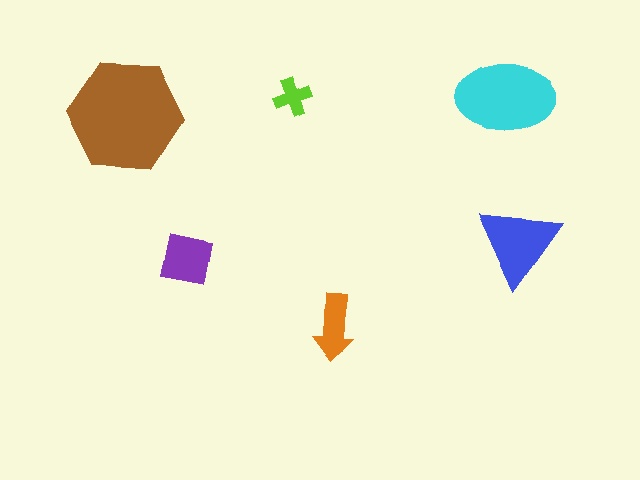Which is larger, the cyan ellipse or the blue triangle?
The cyan ellipse.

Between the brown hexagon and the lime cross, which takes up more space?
The brown hexagon.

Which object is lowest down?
The orange arrow is bottommost.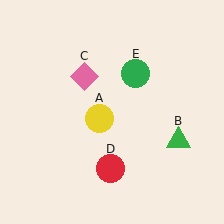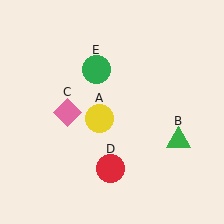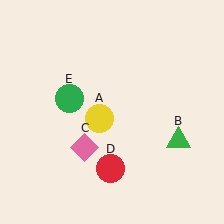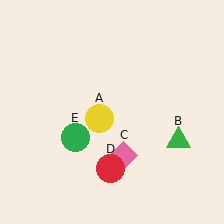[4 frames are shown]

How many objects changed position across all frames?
2 objects changed position: pink diamond (object C), green circle (object E).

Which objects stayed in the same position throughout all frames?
Yellow circle (object A) and green triangle (object B) and red circle (object D) remained stationary.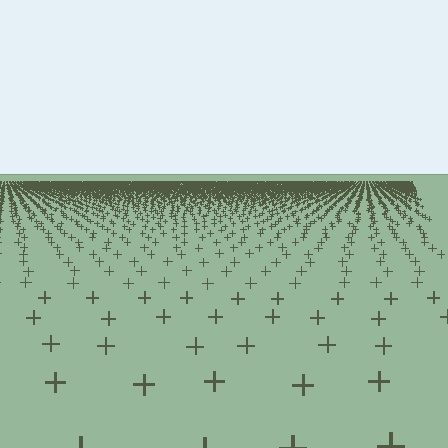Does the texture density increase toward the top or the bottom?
Density increases toward the top.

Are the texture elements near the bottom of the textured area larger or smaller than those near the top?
Larger. Near the bottom, elements are closer to the viewer and appear at a bigger on-screen size.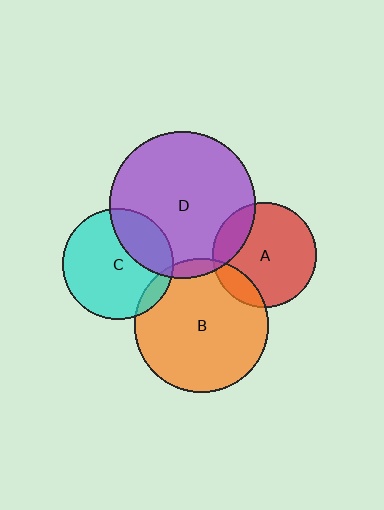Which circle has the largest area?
Circle D (purple).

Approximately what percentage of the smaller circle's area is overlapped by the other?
Approximately 10%.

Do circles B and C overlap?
Yes.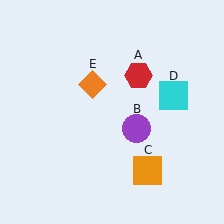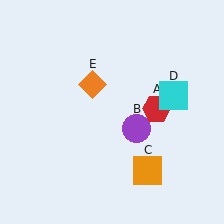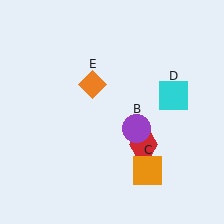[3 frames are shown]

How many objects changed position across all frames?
1 object changed position: red hexagon (object A).